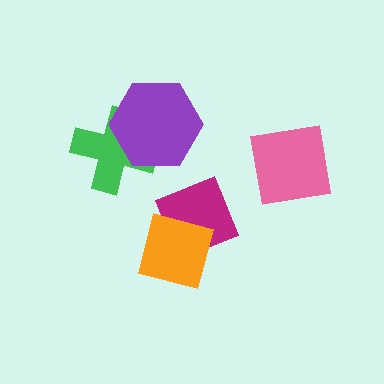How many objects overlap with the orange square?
1 object overlaps with the orange square.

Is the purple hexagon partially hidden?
No, no other shape covers it.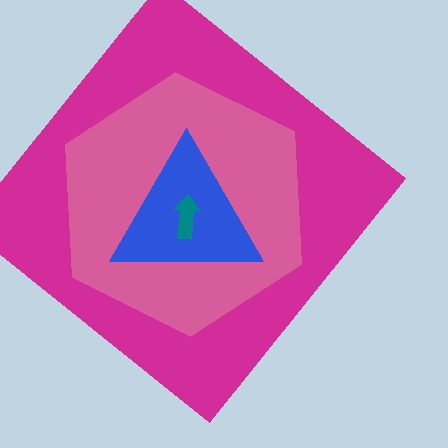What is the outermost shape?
The magenta diamond.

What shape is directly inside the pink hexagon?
The blue triangle.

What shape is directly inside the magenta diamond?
The pink hexagon.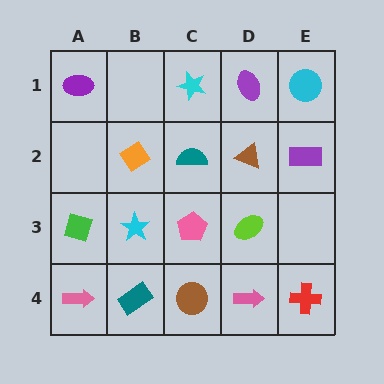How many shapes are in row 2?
4 shapes.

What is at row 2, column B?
An orange diamond.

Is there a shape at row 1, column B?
No, that cell is empty.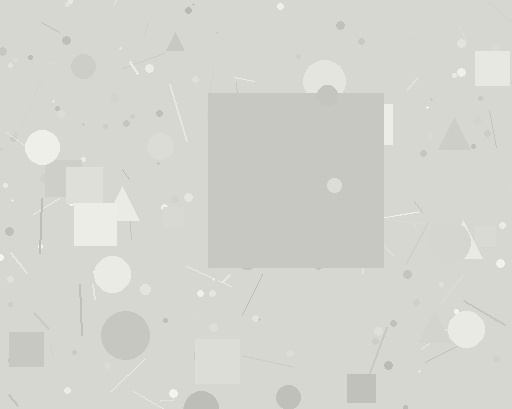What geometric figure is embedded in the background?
A square is embedded in the background.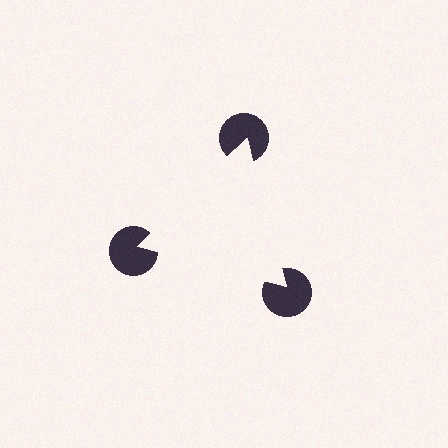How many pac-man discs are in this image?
There are 3 — one at each vertex of the illusory triangle.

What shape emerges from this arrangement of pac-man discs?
An illusory triangle — its edges are inferred from the aligned wedge cuts in the pac-man discs, not physically drawn.